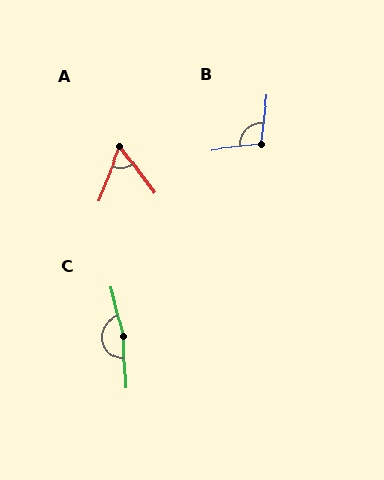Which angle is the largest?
C, at approximately 169 degrees.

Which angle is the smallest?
A, at approximately 59 degrees.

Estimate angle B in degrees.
Approximately 104 degrees.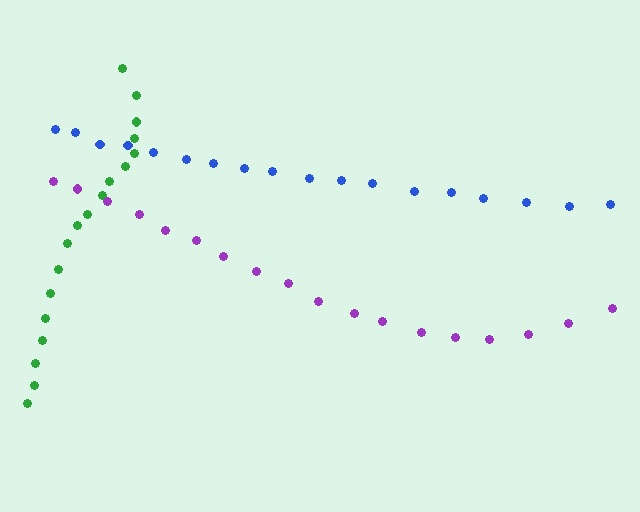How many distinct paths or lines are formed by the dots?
There are 3 distinct paths.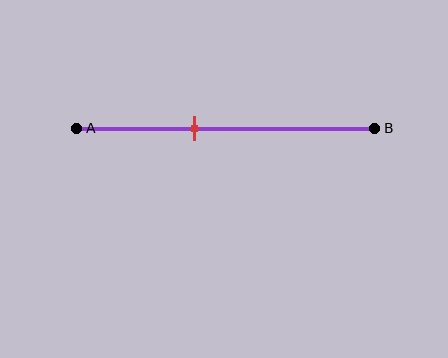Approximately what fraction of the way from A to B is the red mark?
The red mark is approximately 40% of the way from A to B.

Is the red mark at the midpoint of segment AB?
No, the mark is at about 40% from A, not at the 50% midpoint.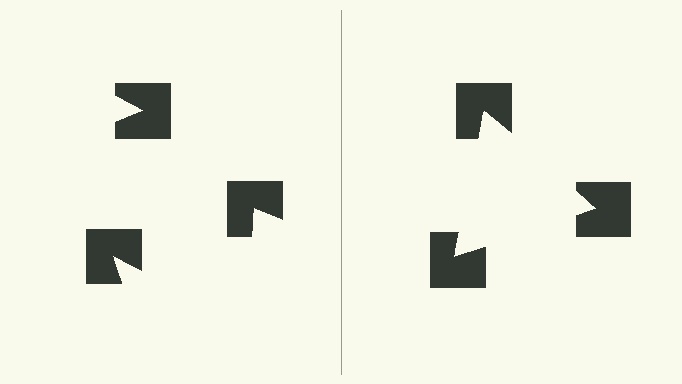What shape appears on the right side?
An illusory triangle.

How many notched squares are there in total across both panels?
6 — 3 on each side.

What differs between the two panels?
The notched squares are positioned identically on both sides; only the wedge orientations differ. On the right they align to a triangle; on the left they are misaligned.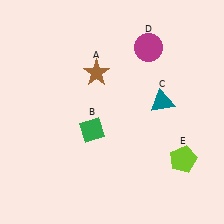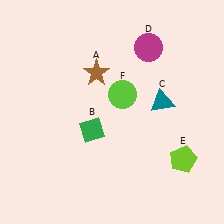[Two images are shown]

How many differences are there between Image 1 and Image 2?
There is 1 difference between the two images.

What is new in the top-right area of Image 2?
A lime circle (F) was added in the top-right area of Image 2.